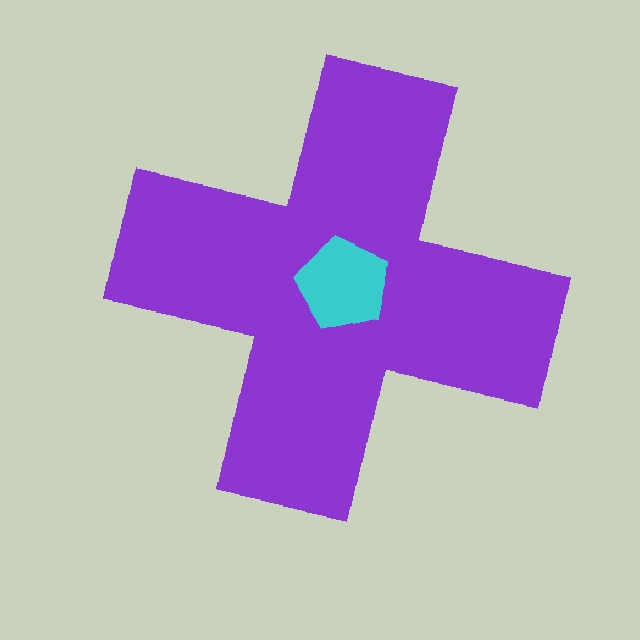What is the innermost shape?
The cyan pentagon.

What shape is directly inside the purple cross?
The cyan pentagon.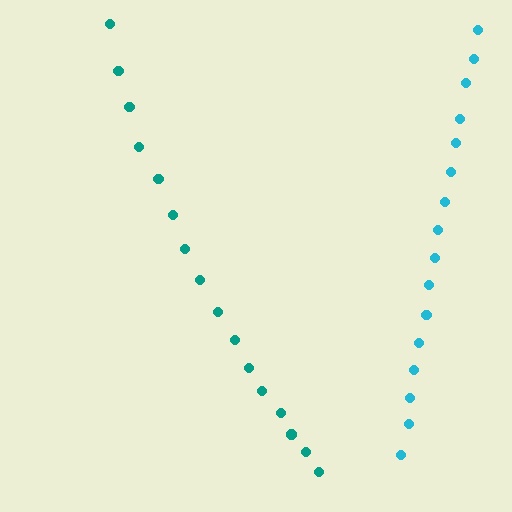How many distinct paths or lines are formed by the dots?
There are 2 distinct paths.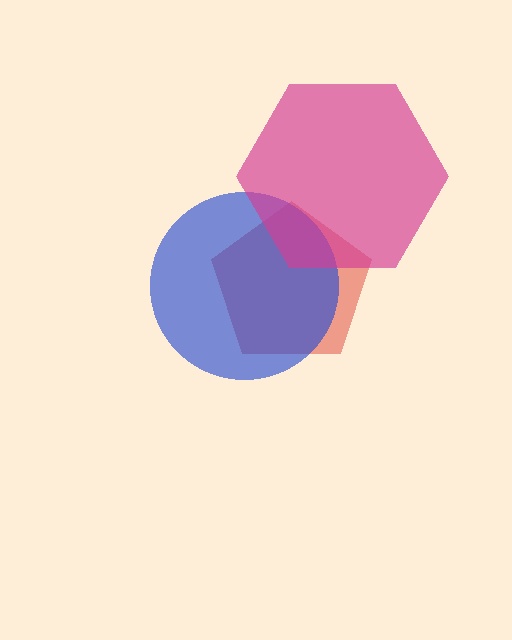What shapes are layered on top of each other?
The layered shapes are: a red pentagon, a blue circle, a magenta hexagon.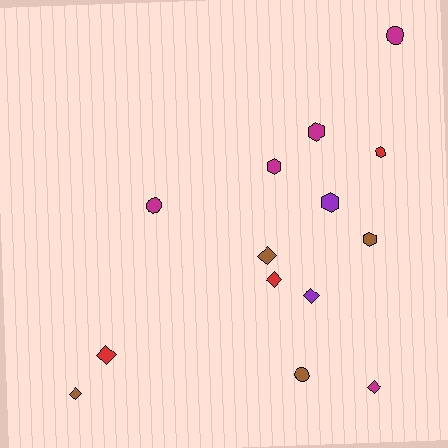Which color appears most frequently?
Magenta, with 5 objects.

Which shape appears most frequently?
Diamond, with 6 objects.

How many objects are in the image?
There are 14 objects.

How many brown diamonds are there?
There are 2 brown diamonds.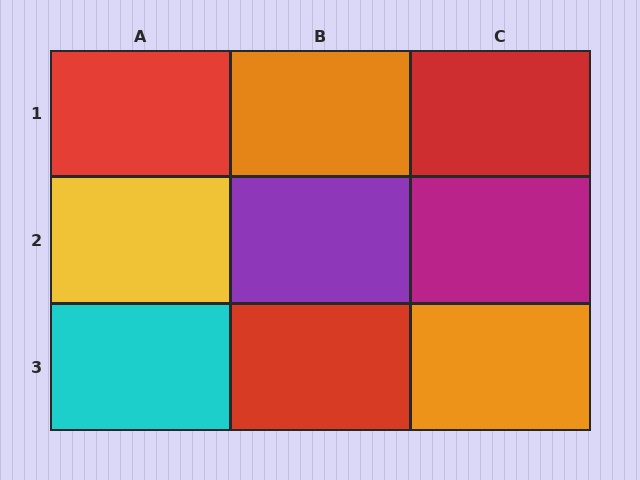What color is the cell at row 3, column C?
Orange.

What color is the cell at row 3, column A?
Cyan.